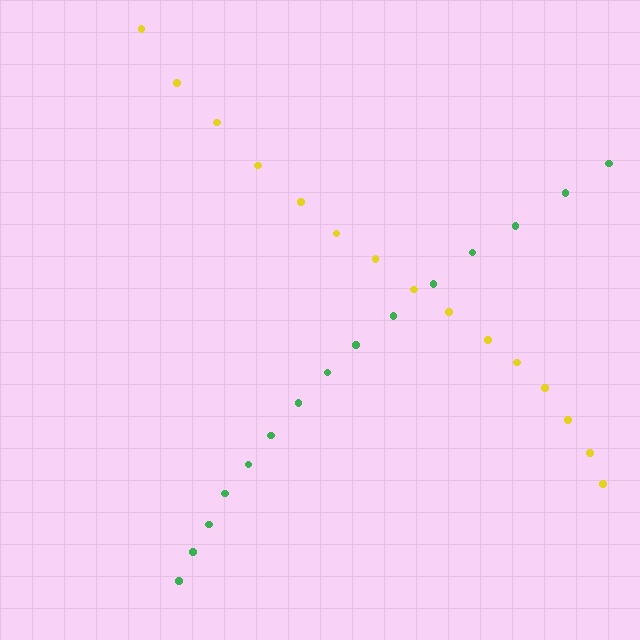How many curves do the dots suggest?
There are 2 distinct paths.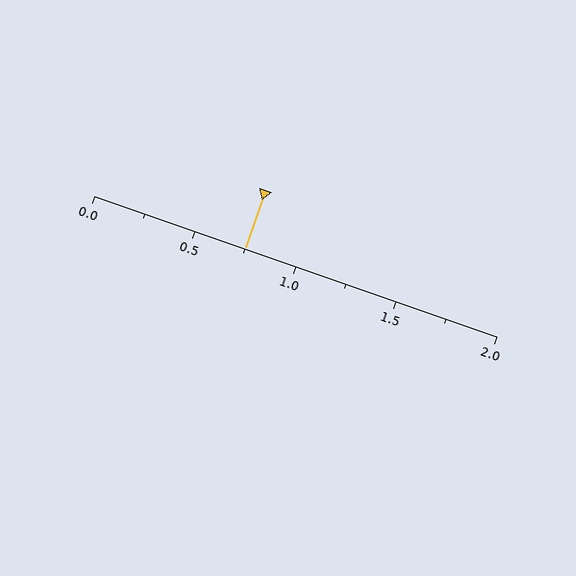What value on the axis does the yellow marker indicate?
The marker indicates approximately 0.75.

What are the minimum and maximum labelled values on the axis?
The axis runs from 0.0 to 2.0.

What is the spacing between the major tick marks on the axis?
The major ticks are spaced 0.5 apart.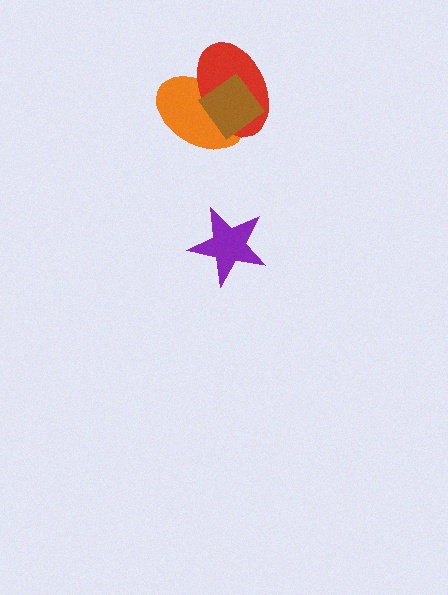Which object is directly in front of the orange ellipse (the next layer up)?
The red ellipse is directly in front of the orange ellipse.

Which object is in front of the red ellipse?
The brown diamond is in front of the red ellipse.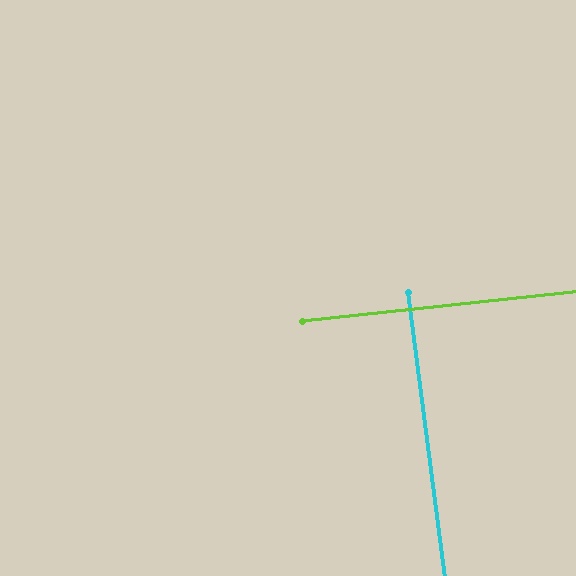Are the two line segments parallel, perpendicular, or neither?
Perpendicular — they meet at approximately 89°.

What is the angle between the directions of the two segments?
Approximately 89 degrees.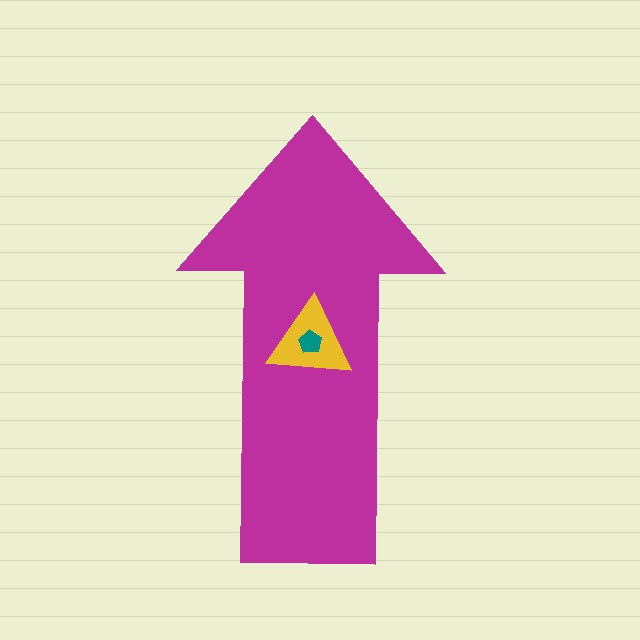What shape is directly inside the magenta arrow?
The yellow triangle.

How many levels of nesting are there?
3.